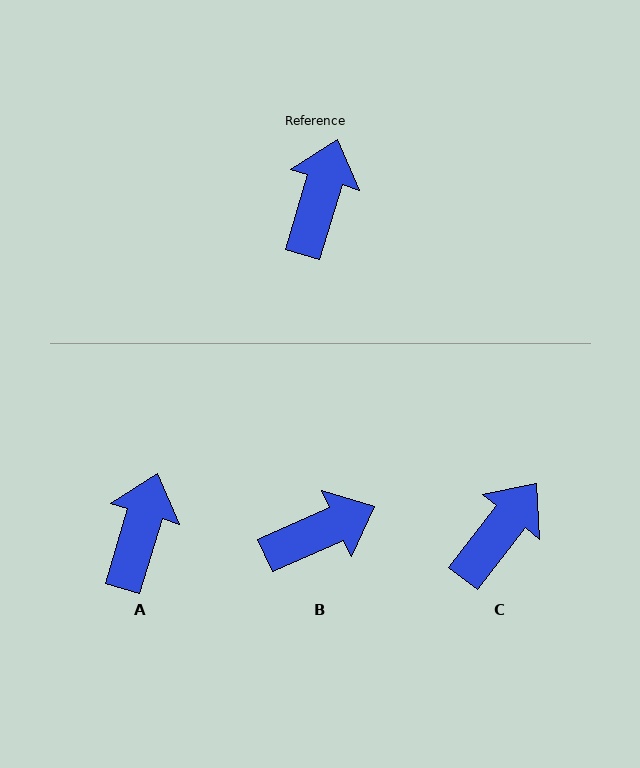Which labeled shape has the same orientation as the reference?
A.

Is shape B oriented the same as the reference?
No, it is off by about 49 degrees.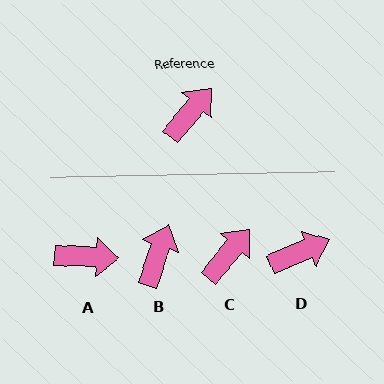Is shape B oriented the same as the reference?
No, it is off by about 20 degrees.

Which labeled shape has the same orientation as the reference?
C.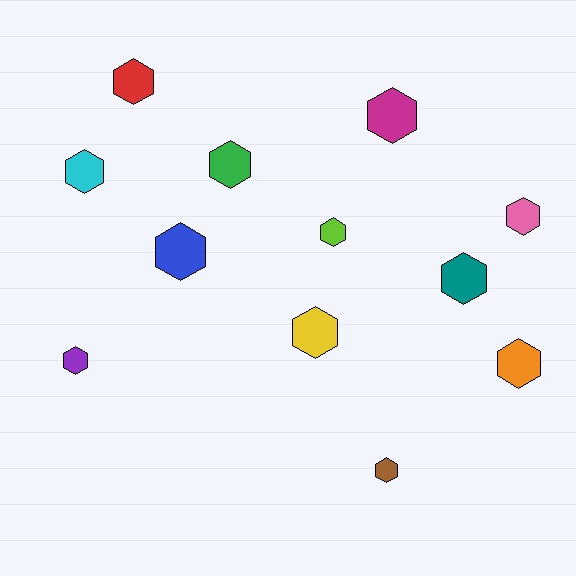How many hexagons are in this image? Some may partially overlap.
There are 12 hexagons.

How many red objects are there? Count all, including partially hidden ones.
There is 1 red object.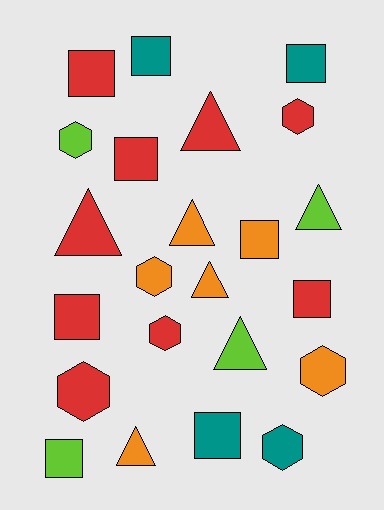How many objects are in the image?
There are 23 objects.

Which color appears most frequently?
Red, with 9 objects.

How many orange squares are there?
There is 1 orange square.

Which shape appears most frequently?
Square, with 9 objects.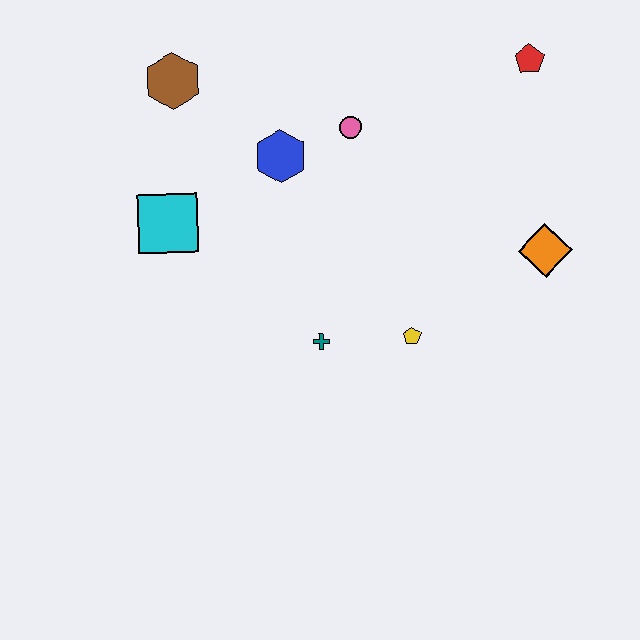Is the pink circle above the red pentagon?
No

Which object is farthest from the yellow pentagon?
The brown hexagon is farthest from the yellow pentagon.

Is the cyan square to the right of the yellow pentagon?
No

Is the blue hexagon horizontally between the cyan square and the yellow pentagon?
Yes